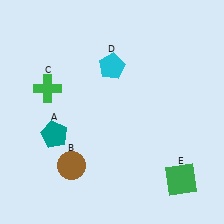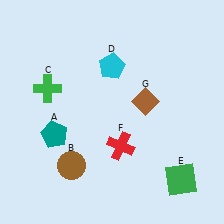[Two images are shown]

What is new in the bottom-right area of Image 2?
A red cross (F) was added in the bottom-right area of Image 2.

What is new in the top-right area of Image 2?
A brown diamond (G) was added in the top-right area of Image 2.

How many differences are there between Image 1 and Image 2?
There are 2 differences between the two images.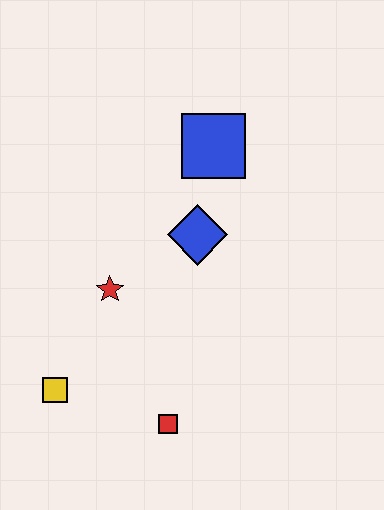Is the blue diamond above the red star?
Yes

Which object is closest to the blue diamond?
The blue square is closest to the blue diamond.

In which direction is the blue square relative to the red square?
The blue square is above the red square.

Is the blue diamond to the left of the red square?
No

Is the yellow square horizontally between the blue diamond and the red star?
No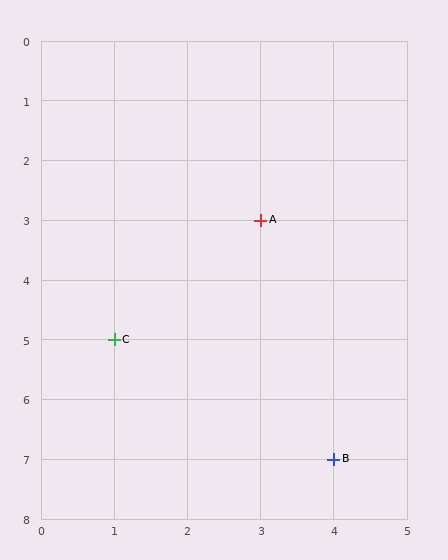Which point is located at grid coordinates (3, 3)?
Point A is at (3, 3).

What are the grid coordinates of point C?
Point C is at grid coordinates (1, 5).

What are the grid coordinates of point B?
Point B is at grid coordinates (4, 7).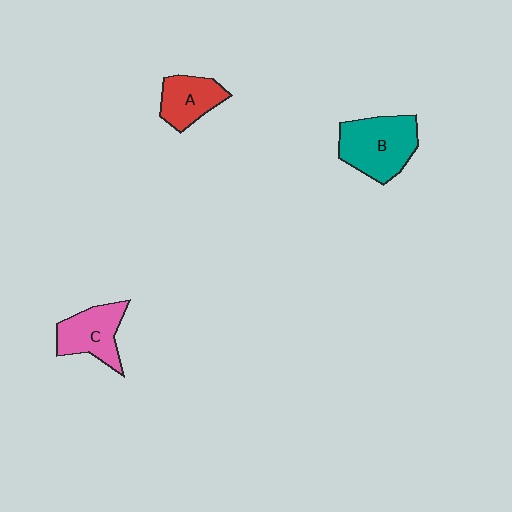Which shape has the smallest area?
Shape A (red).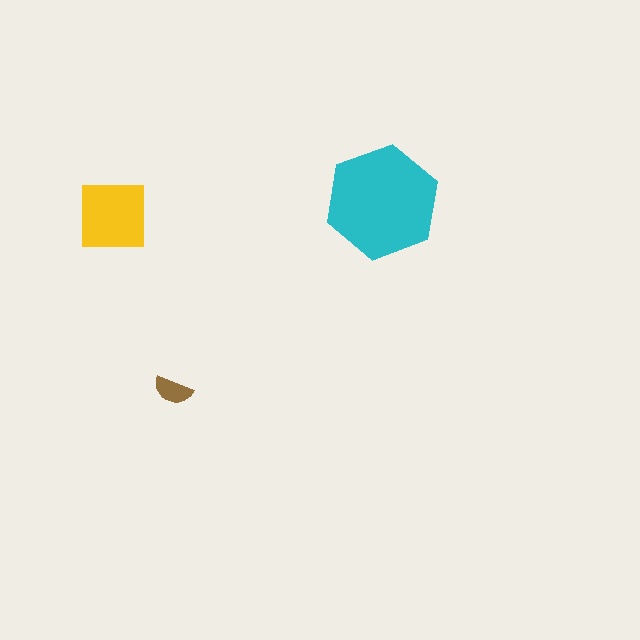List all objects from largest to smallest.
The cyan hexagon, the yellow square, the brown semicircle.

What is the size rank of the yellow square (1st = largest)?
2nd.